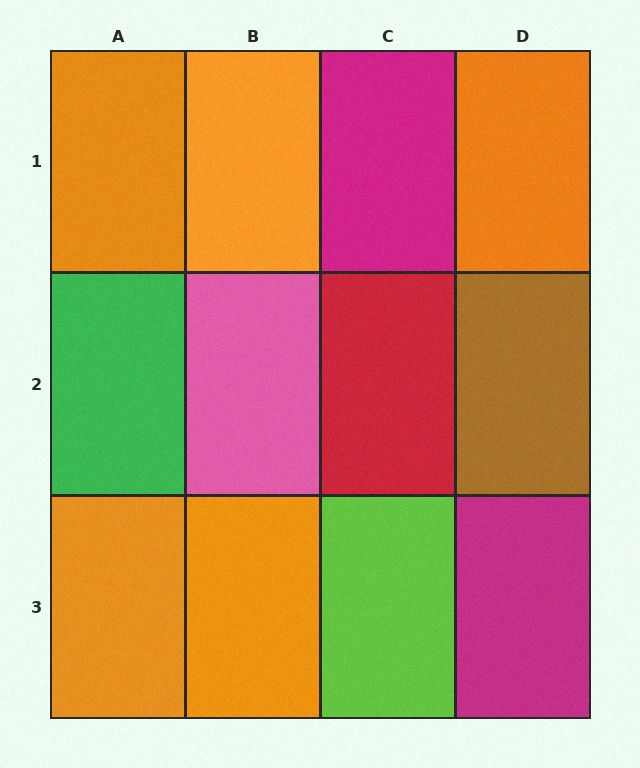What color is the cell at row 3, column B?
Orange.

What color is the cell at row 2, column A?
Green.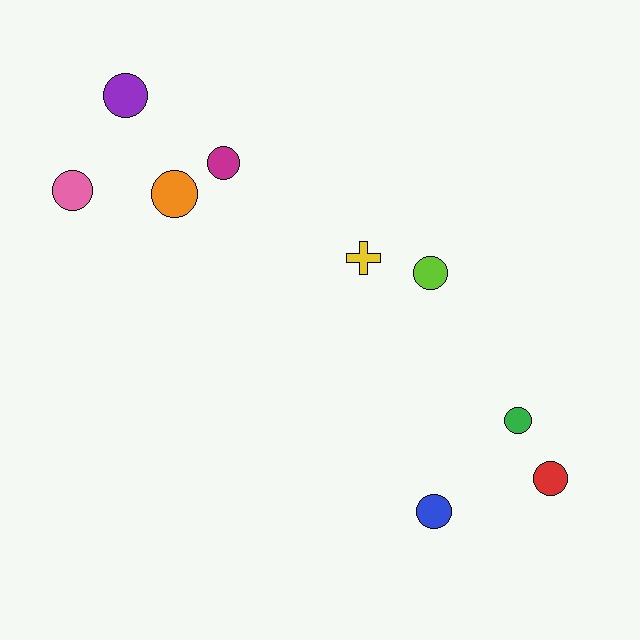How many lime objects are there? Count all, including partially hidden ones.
There is 1 lime object.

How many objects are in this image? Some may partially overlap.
There are 9 objects.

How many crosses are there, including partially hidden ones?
There is 1 cross.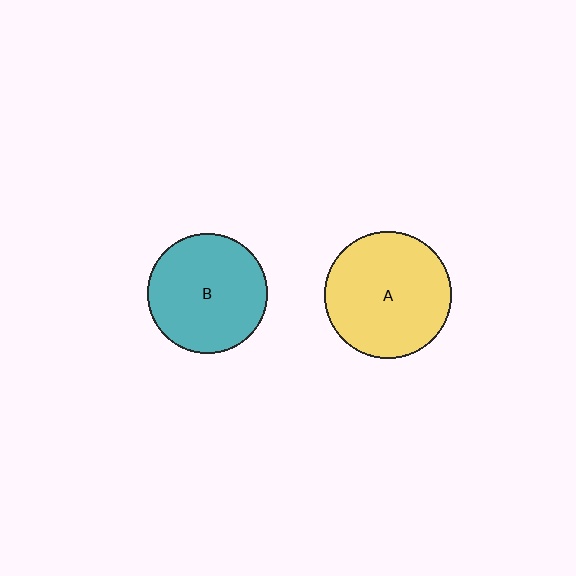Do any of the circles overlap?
No, none of the circles overlap.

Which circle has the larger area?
Circle A (yellow).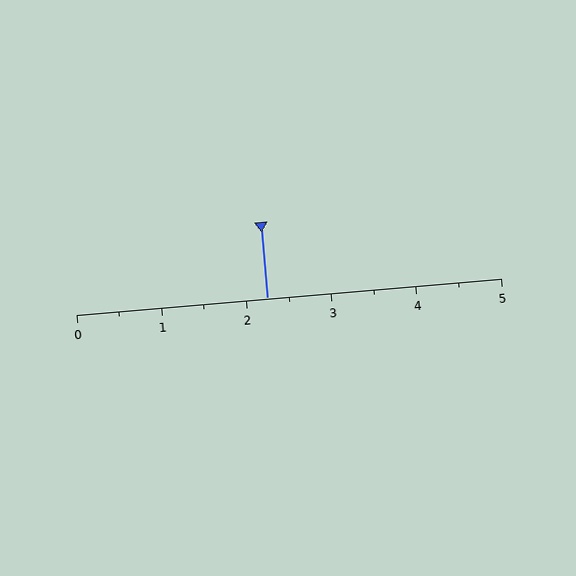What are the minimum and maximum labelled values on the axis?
The axis runs from 0 to 5.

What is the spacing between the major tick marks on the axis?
The major ticks are spaced 1 apart.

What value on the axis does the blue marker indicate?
The marker indicates approximately 2.2.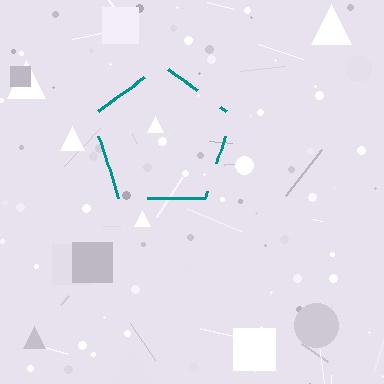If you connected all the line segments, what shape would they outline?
They would outline a pentagon.